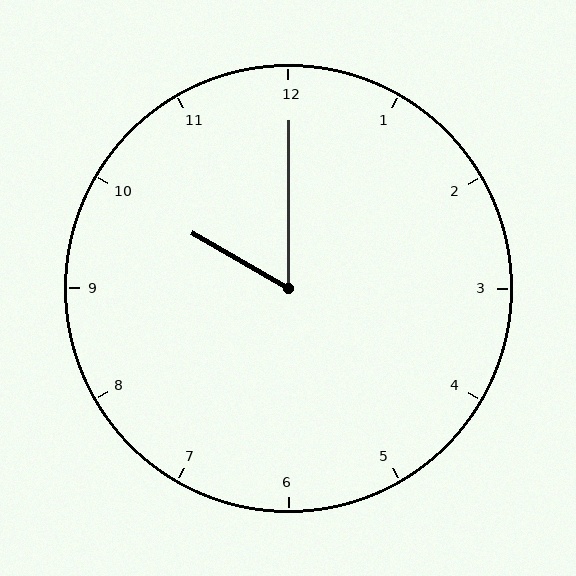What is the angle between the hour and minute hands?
Approximately 60 degrees.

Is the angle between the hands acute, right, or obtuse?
It is acute.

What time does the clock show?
10:00.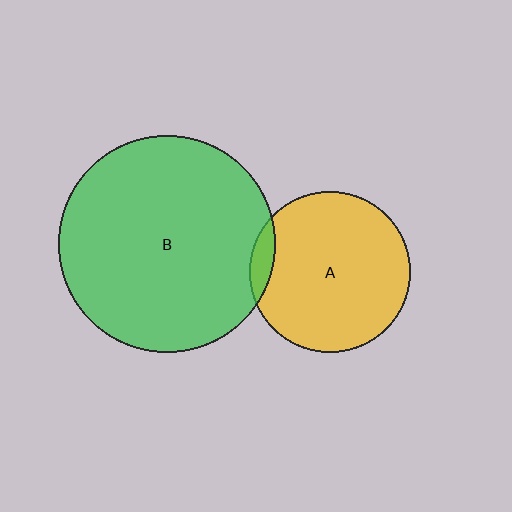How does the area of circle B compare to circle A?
Approximately 1.8 times.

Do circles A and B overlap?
Yes.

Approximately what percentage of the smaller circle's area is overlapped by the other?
Approximately 5%.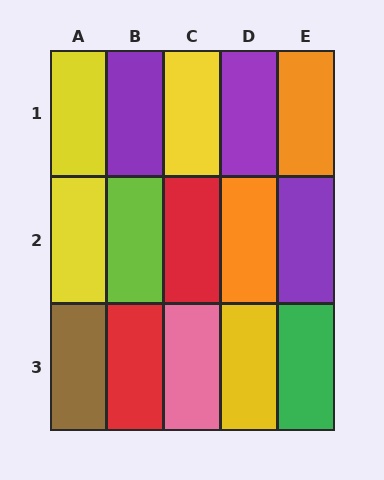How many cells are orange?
2 cells are orange.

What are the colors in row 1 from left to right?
Yellow, purple, yellow, purple, orange.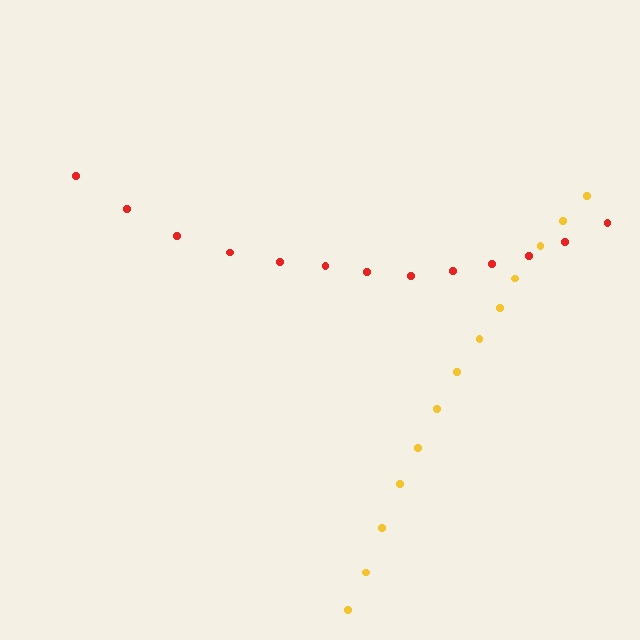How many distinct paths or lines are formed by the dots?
There are 2 distinct paths.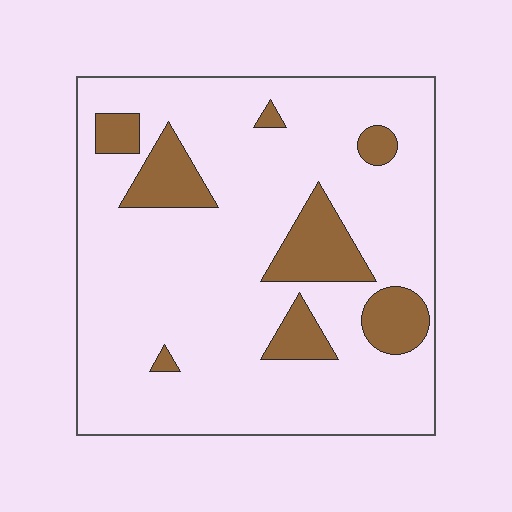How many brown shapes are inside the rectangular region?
8.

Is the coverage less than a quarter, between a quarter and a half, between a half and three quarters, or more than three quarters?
Less than a quarter.